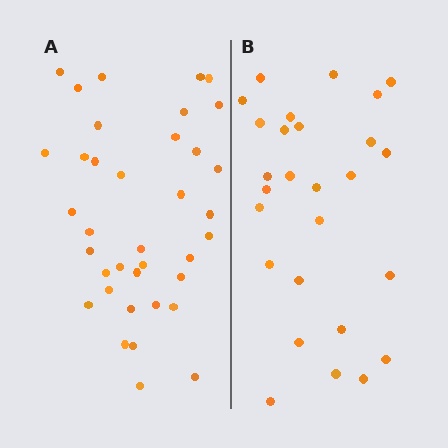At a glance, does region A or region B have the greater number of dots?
Region A (the left region) has more dots.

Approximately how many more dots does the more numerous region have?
Region A has roughly 10 or so more dots than region B.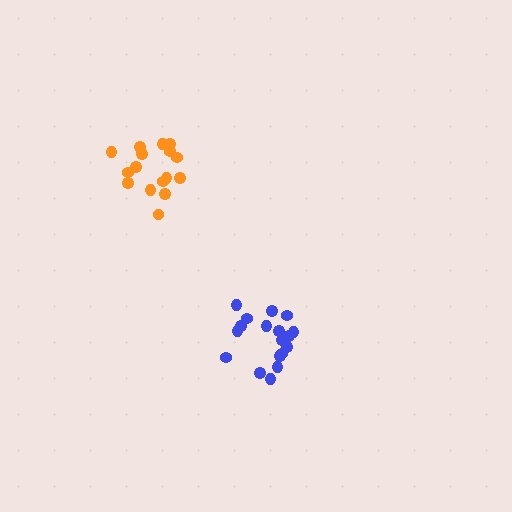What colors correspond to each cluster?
The clusters are colored: blue, orange.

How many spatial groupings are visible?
There are 2 spatial groupings.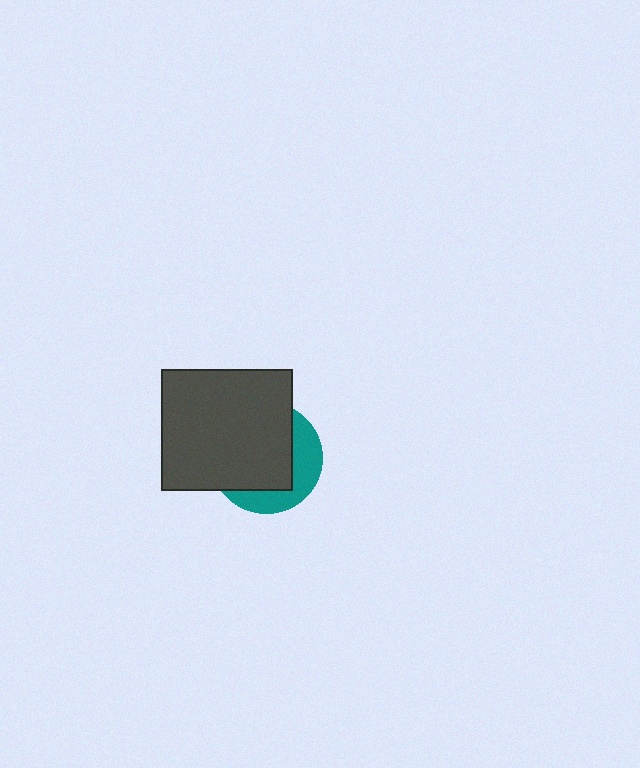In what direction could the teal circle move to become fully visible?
The teal circle could move toward the lower-right. That would shift it out from behind the dark gray rectangle entirely.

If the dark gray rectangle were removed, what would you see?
You would see the complete teal circle.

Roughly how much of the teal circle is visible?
A small part of it is visible (roughly 33%).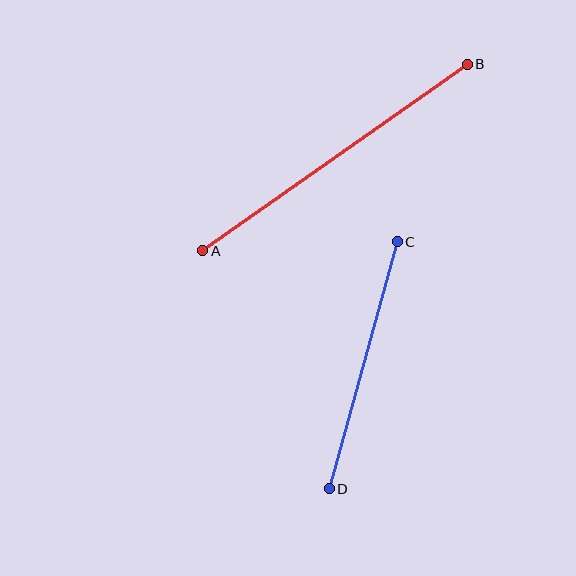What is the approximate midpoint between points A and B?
The midpoint is at approximately (335, 158) pixels.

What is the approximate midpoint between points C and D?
The midpoint is at approximately (363, 365) pixels.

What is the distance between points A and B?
The distance is approximately 324 pixels.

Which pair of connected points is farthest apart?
Points A and B are farthest apart.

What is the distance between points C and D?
The distance is approximately 256 pixels.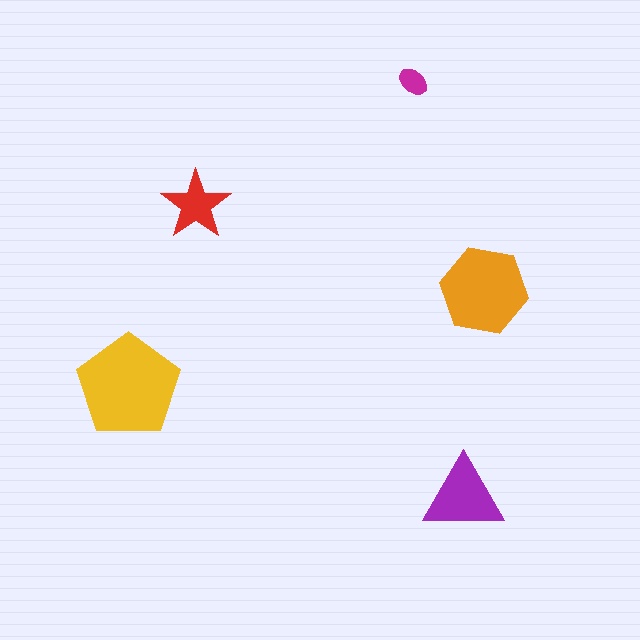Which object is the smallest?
The magenta ellipse.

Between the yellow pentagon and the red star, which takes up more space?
The yellow pentagon.